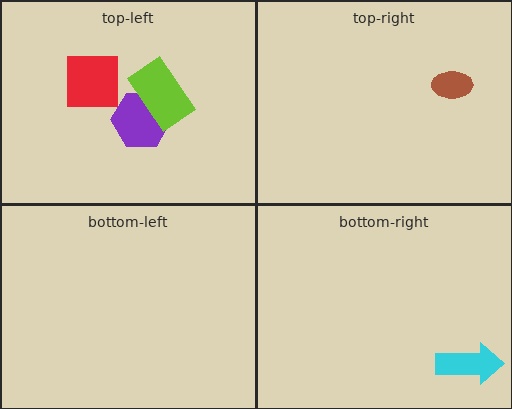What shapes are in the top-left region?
The purple hexagon, the red square, the lime rectangle.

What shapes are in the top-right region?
The brown ellipse.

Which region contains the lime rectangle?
The top-left region.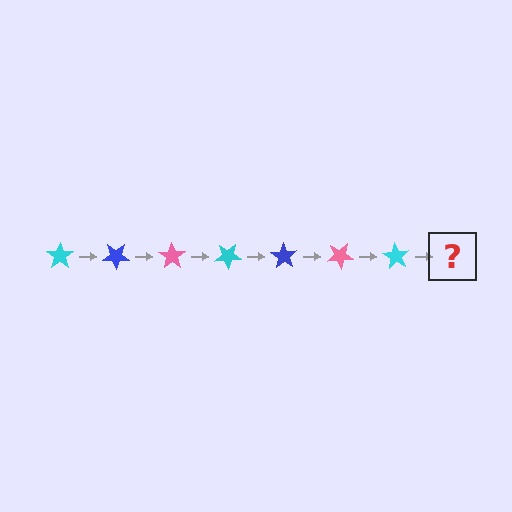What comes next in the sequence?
The next element should be a blue star, rotated 245 degrees from the start.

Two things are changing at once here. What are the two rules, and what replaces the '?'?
The two rules are that it rotates 35 degrees each step and the color cycles through cyan, blue, and pink. The '?' should be a blue star, rotated 245 degrees from the start.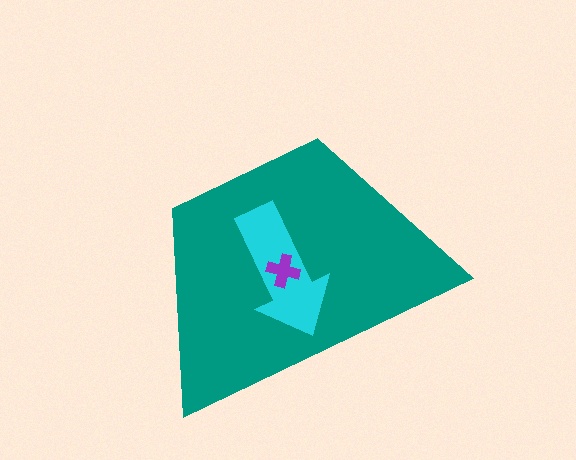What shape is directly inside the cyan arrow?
The purple cross.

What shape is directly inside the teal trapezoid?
The cyan arrow.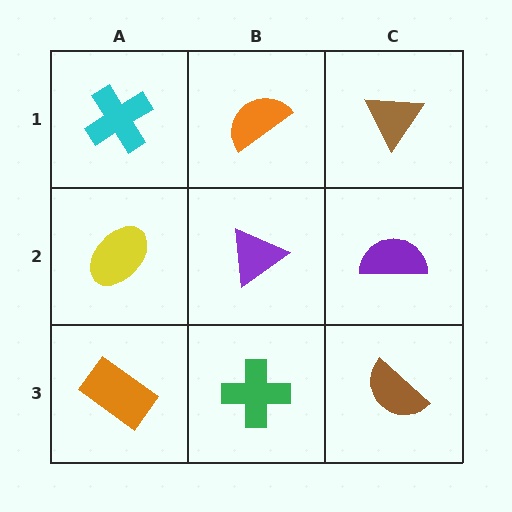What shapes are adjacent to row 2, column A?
A cyan cross (row 1, column A), an orange rectangle (row 3, column A), a purple triangle (row 2, column B).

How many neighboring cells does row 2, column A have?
3.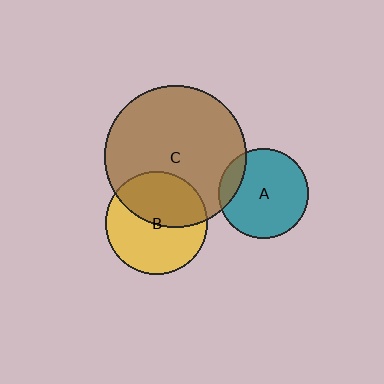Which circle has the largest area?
Circle C (brown).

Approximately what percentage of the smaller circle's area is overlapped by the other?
Approximately 15%.